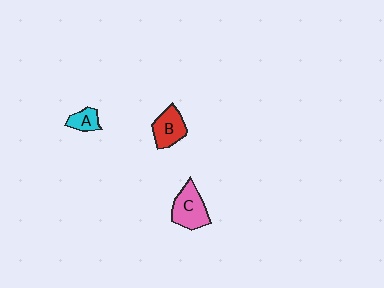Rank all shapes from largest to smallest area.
From largest to smallest: C (pink), B (red), A (cyan).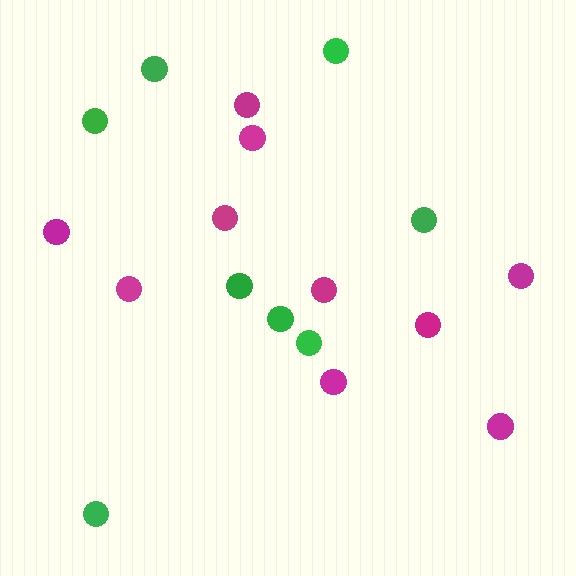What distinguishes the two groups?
There are 2 groups: one group of green circles (8) and one group of magenta circles (10).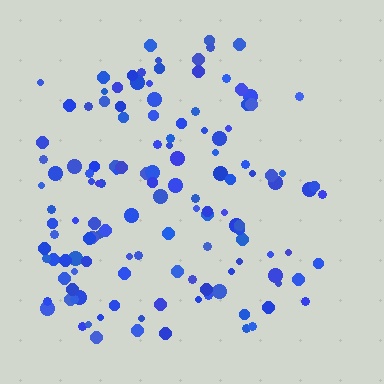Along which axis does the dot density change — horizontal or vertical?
Horizontal.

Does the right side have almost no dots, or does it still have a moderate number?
Still a moderate number, just noticeably fewer than the left.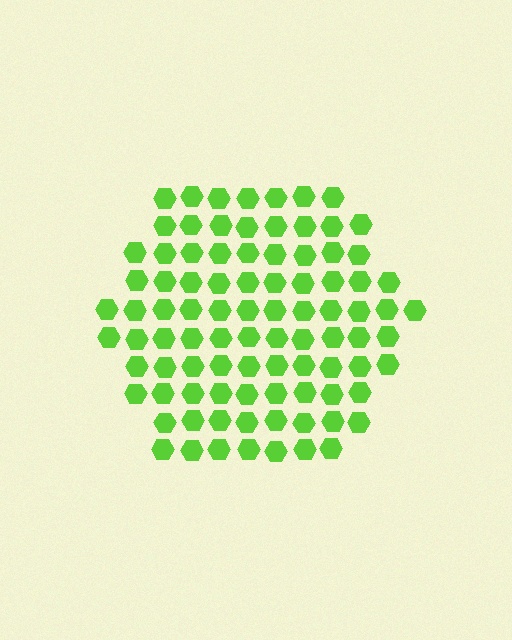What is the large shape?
The large shape is a hexagon.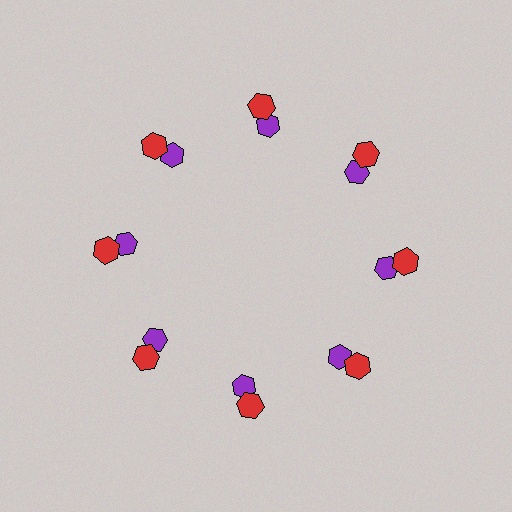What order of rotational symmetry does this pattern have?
This pattern has 8-fold rotational symmetry.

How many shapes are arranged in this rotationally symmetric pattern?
There are 16 shapes, arranged in 8 groups of 2.